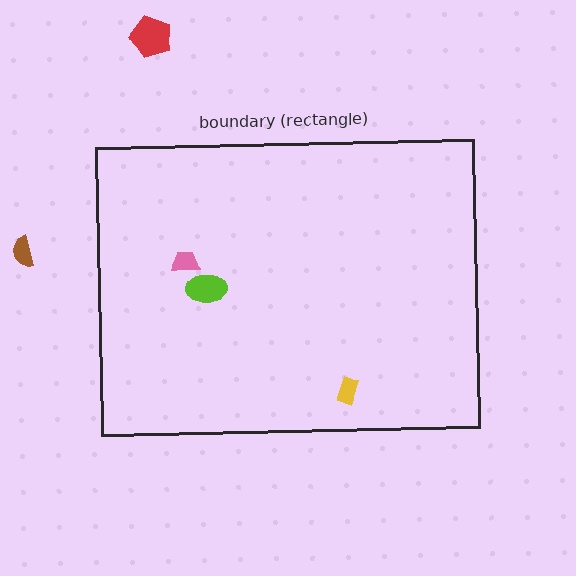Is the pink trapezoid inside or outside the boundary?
Inside.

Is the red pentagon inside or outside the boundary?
Outside.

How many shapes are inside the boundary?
3 inside, 2 outside.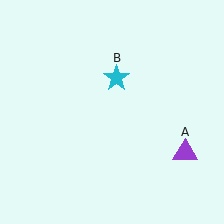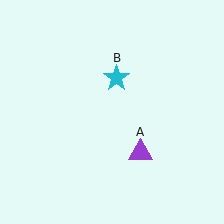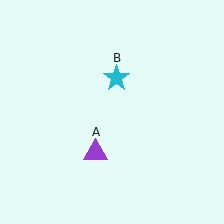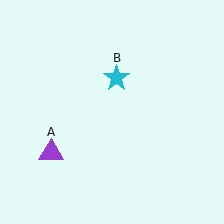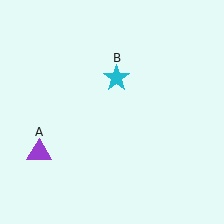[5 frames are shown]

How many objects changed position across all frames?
1 object changed position: purple triangle (object A).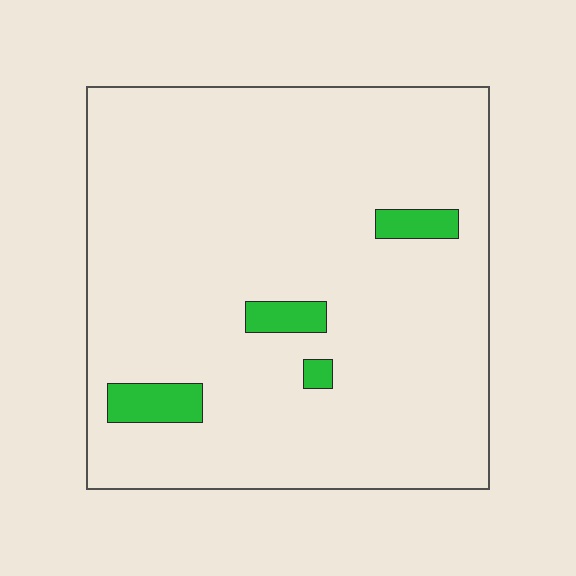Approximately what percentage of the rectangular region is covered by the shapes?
Approximately 5%.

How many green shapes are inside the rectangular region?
4.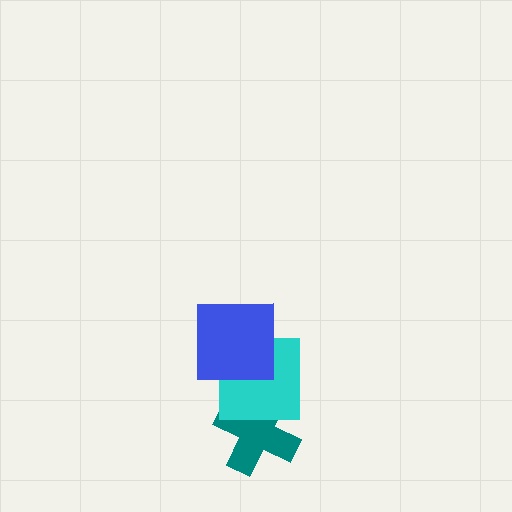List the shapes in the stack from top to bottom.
From top to bottom: the blue square, the cyan square, the teal cross.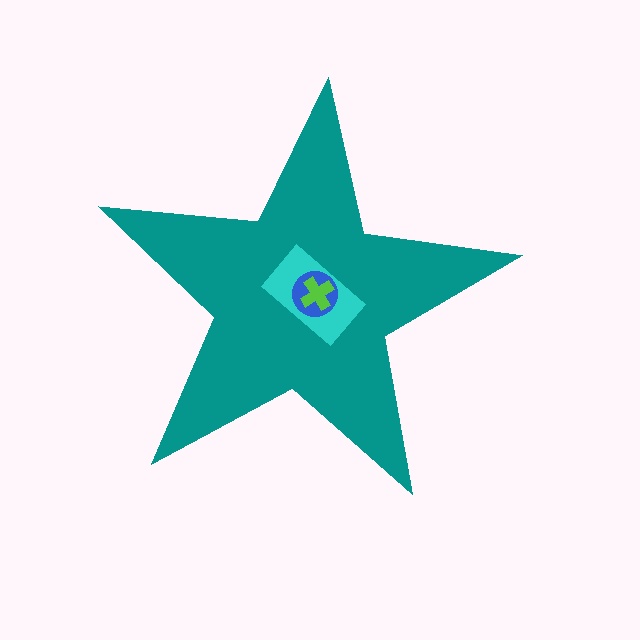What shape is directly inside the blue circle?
The lime cross.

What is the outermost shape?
The teal star.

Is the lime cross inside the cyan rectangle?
Yes.